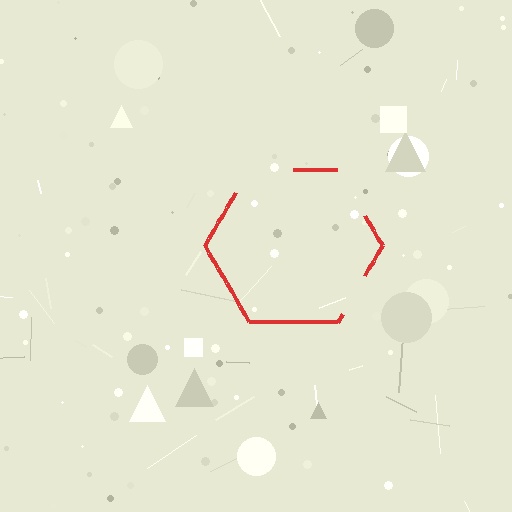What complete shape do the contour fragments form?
The contour fragments form a hexagon.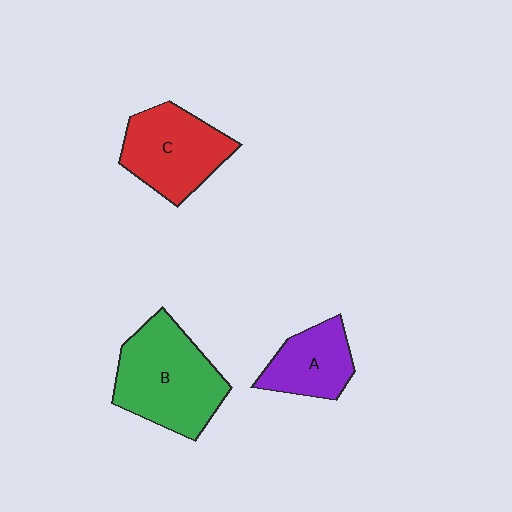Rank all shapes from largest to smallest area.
From largest to smallest: B (green), C (red), A (purple).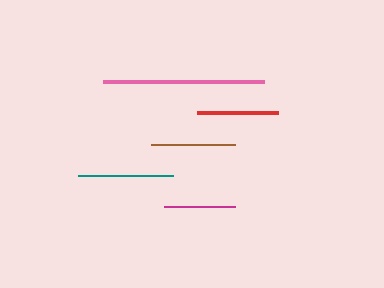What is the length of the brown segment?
The brown segment is approximately 85 pixels long.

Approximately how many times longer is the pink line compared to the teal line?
The pink line is approximately 1.7 times the length of the teal line.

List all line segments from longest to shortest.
From longest to shortest: pink, teal, brown, red, magenta.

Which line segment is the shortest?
The magenta line is the shortest at approximately 70 pixels.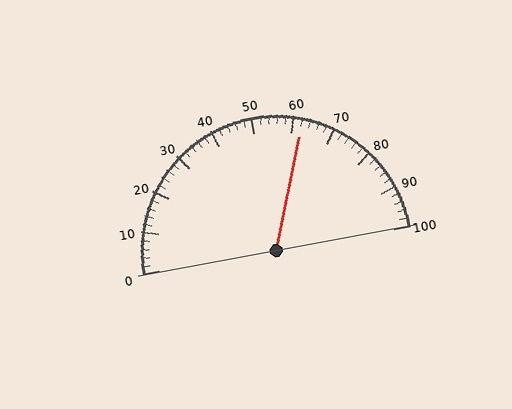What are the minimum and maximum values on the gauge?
The gauge ranges from 0 to 100.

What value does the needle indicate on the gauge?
The needle indicates approximately 62.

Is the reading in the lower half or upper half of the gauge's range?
The reading is in the upper half of the range (0 to 100).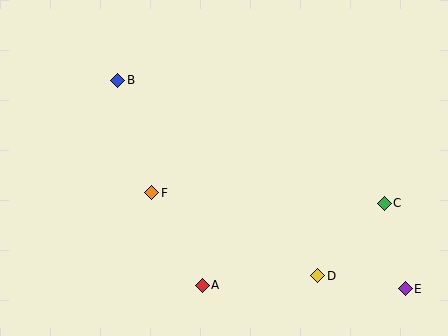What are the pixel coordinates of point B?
Point B is at (118, 80).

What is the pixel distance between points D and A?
The distance between D and A is 116 pixels.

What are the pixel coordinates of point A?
Point A is at (202, 285).